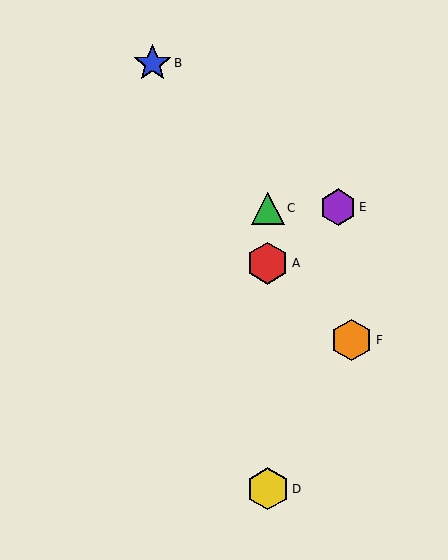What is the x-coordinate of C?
Object C is at x≈268.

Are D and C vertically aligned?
Yes, both are at x≈268.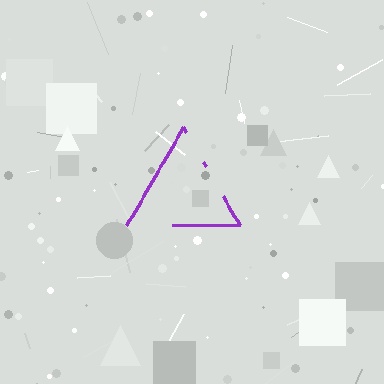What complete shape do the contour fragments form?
The contour fragments form a triangle.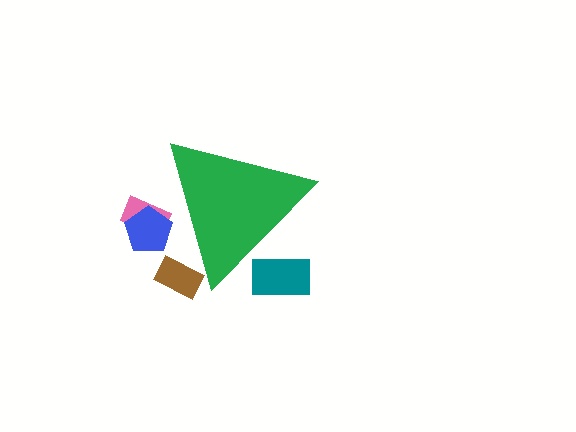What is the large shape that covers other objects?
A green triangle.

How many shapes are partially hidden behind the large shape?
4 shapes are partially hidden.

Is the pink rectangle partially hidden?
Yes, the pink rectangle is partially hidden behind the green triangle.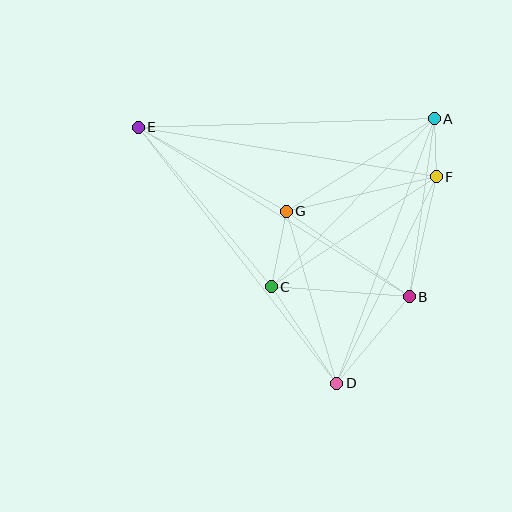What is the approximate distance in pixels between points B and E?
The distance between B and E is approximately 320 pixels.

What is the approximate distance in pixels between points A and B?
The distance between A and B is approximately 180 pixels.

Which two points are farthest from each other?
Points D and E are farthest from each other.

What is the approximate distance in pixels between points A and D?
The distance between A and D is approximately 282 pixels.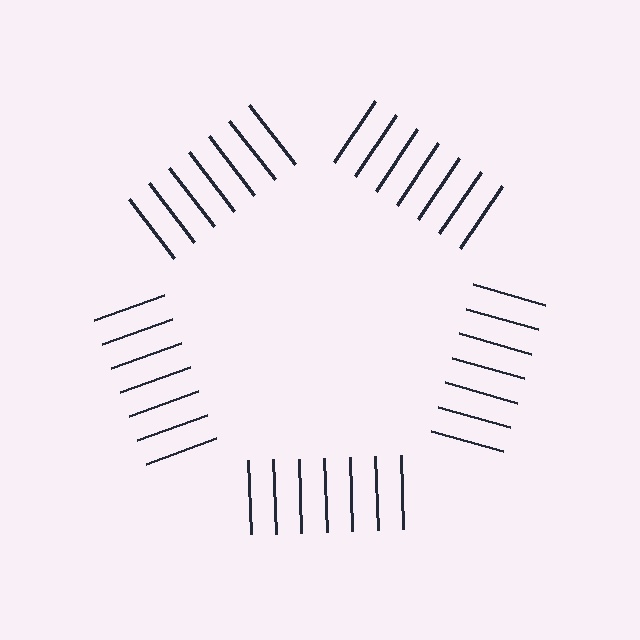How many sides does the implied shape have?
5 sides — the line-ends trace a pentagon.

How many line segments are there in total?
35 — 7 along each of the 5 edges.